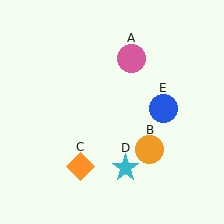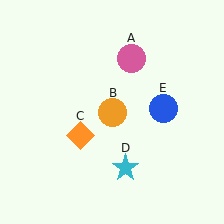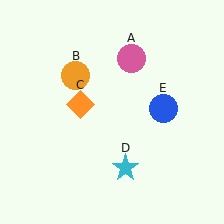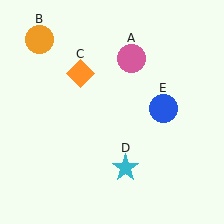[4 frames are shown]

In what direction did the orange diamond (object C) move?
The orange diamond (object C) moved up.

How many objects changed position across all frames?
2 objects changed position: orange circle (object B), orange diamond (object C).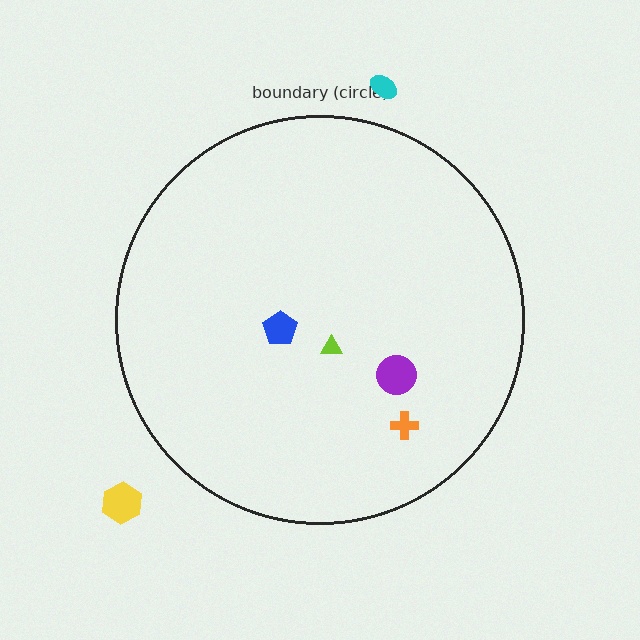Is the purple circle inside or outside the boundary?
Inside.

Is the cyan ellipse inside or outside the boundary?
Outside.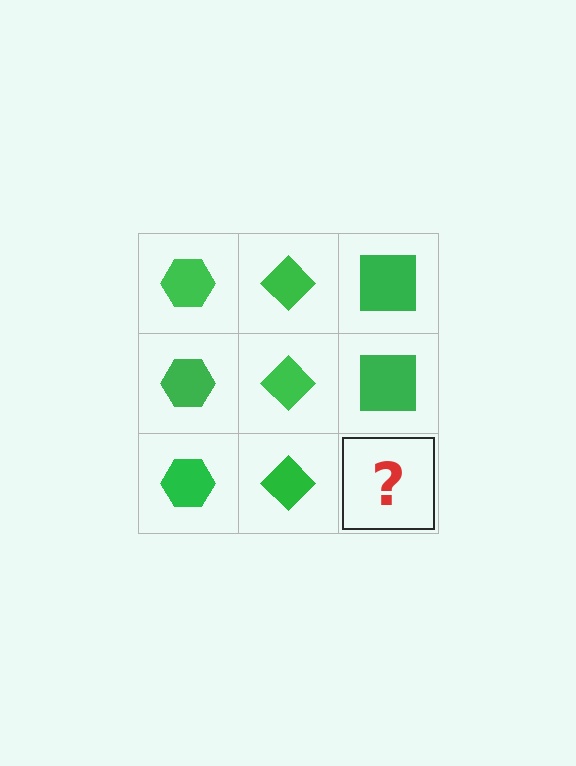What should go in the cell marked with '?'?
The missing cell should contain a green square.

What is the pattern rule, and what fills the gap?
The rule is that each column has a consistent shape. The gap should be filled with a green square.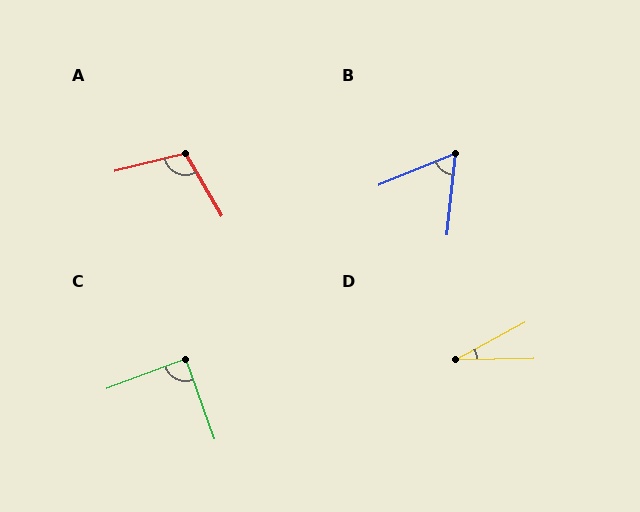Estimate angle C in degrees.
Approximately 89 degrees.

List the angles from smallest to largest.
D (27°), B (62°), C (89°), A (106°).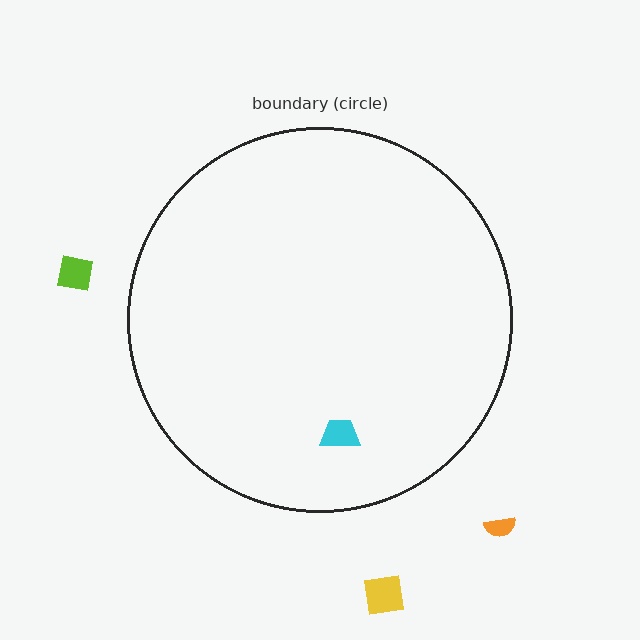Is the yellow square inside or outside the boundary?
Outside.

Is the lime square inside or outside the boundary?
Outside.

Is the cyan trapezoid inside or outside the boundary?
Inside.